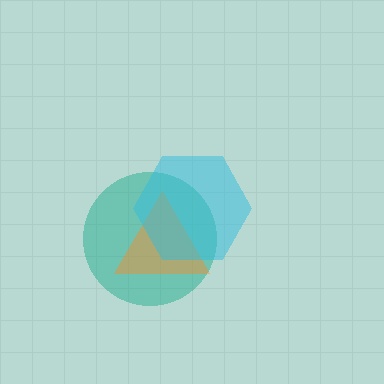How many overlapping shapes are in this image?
There are 3 overlapping shapes in the image.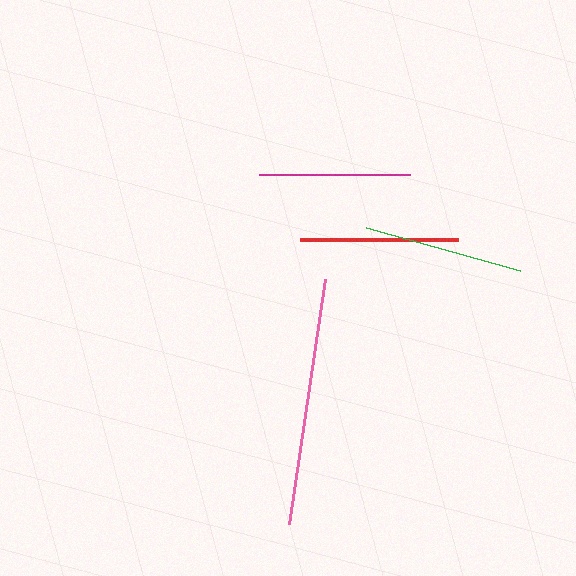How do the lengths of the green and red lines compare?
The green and red lines are approximately the same length.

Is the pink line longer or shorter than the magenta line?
The pink line is longer than the magenta line.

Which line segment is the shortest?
The magenta line is the shortest at approximately 151 pixels.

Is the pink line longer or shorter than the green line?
The pink line is longer than the green line.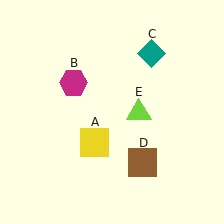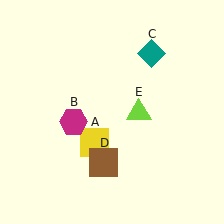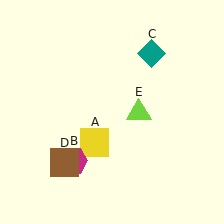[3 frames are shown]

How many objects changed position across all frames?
2 objects changed position: magenta hexagon (object B), brown square (object D).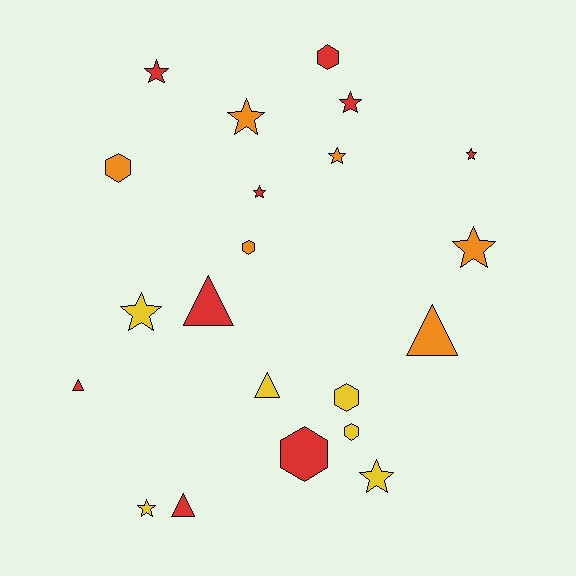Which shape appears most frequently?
Star, with 10 objects.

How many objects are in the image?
There are 21 objects.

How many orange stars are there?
There are 3 orange stars.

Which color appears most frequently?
Red, with 9 objects.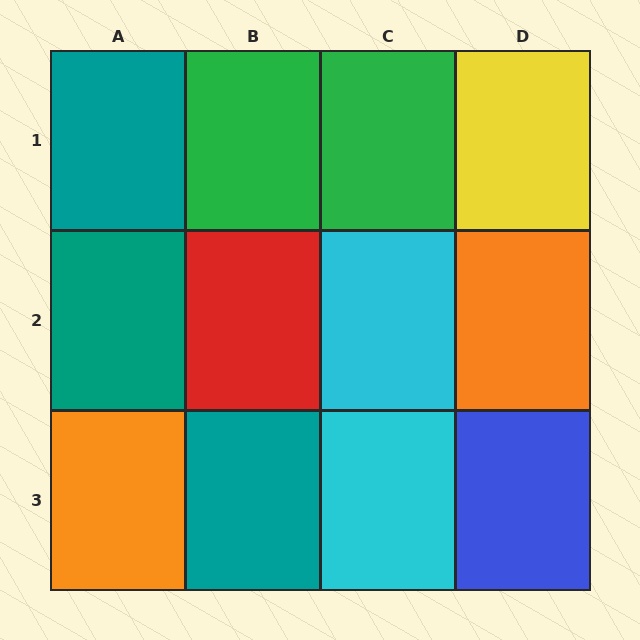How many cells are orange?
2 cells are orange.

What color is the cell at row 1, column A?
Teal.